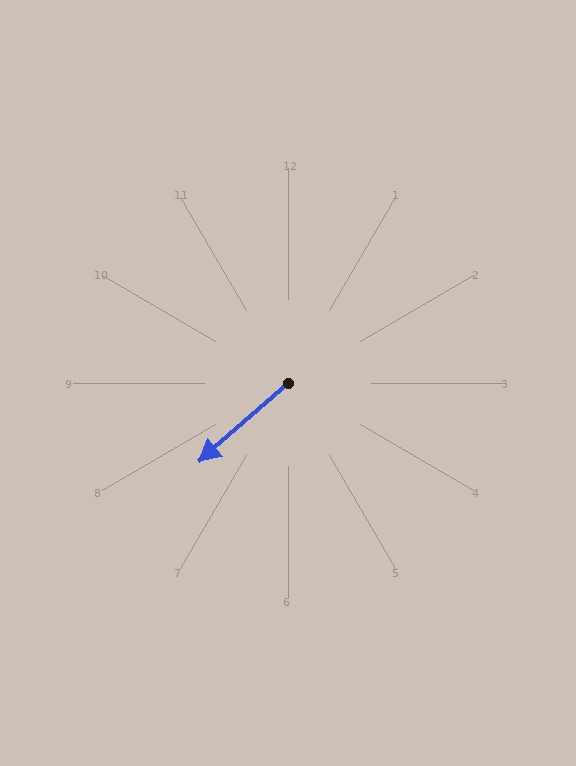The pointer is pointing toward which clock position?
Roughly 8 o'clock.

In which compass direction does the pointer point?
Southwest.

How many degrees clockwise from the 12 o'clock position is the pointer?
Approximately 229 degrees.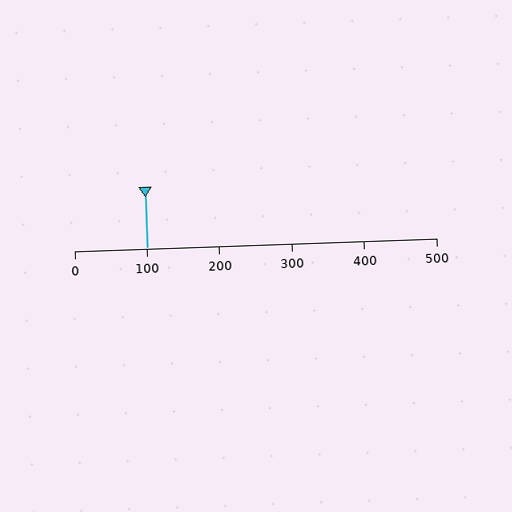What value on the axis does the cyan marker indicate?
The marker indicates approximately 100.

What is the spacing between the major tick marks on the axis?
The major ticks are spaced 100 apart.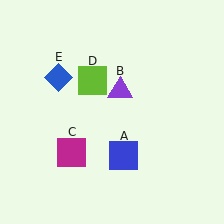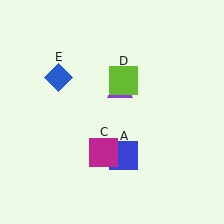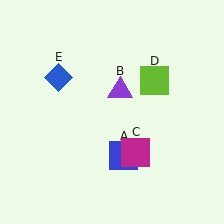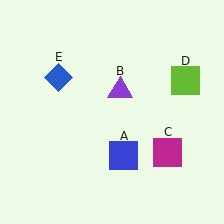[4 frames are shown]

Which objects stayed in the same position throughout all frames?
Blue square (object A) and purple triangle (object B) and blue diamond (object E) remained stationary.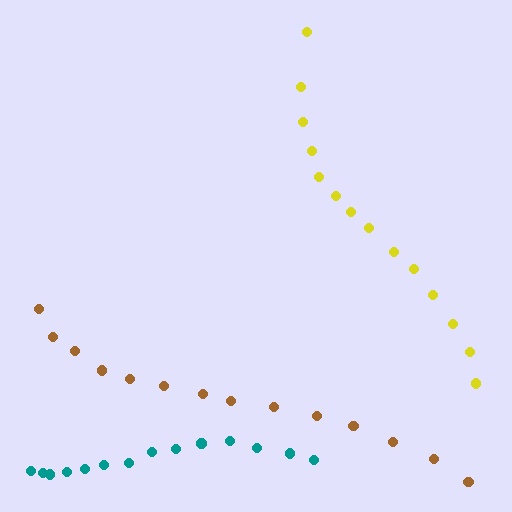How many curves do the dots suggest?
There are 3 distinct paths.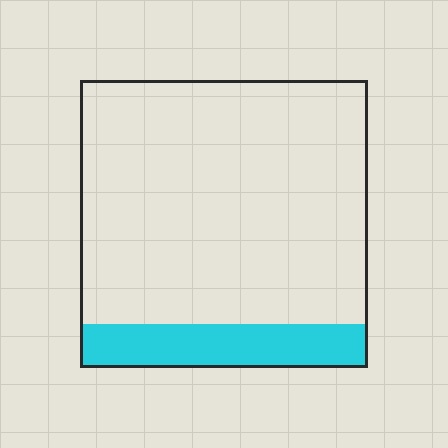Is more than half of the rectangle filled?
No.